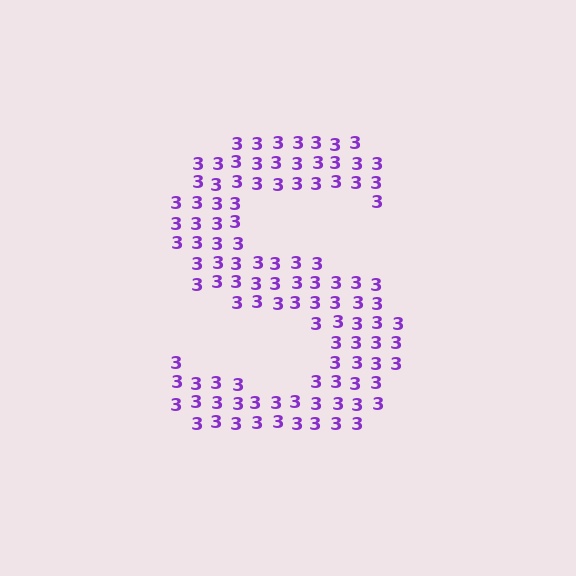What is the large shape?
The large shape is the letter S.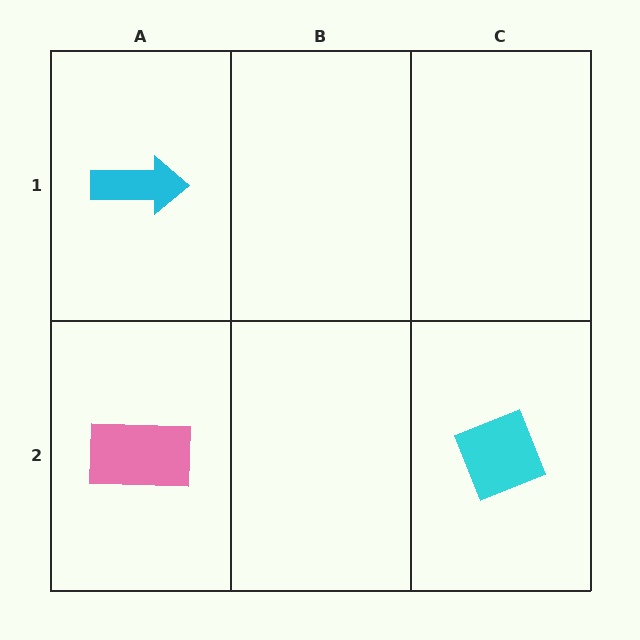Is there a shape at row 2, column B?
No, that cell is empty.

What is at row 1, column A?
A cyan arrow.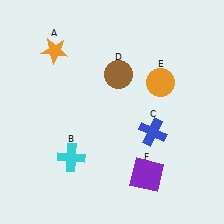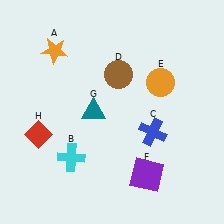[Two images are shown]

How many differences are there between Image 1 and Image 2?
There are 2 differences between the two images.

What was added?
A teal triangle (G), a red diamond (H) were added in Image 2.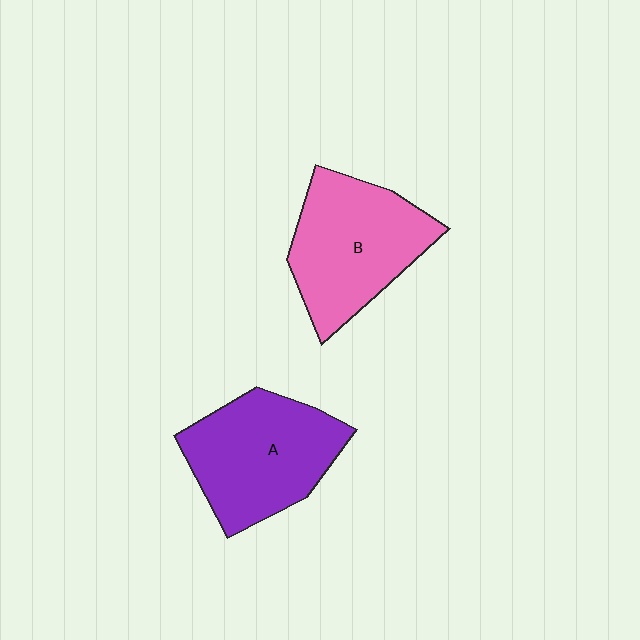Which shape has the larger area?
Shape A (purple).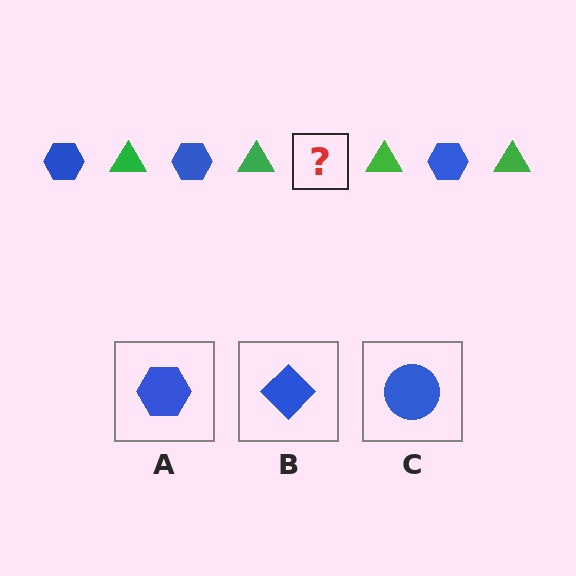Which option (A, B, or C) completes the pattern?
A.